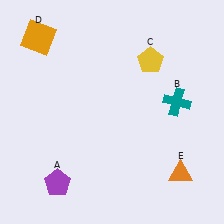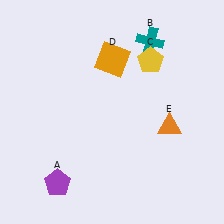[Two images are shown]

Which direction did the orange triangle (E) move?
The orange triangle (E) moved up.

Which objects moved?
The objects that moved are: the teal cross (B), the orange square (D), the orange triangle (E).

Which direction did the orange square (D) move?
The orange square (D) moved right.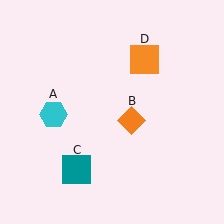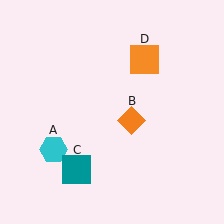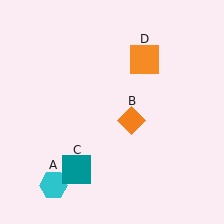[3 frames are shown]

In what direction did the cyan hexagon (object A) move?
The cyan hexagon (object A) moved down.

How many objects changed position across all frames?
1 object changed position: cyan hexagon (object A).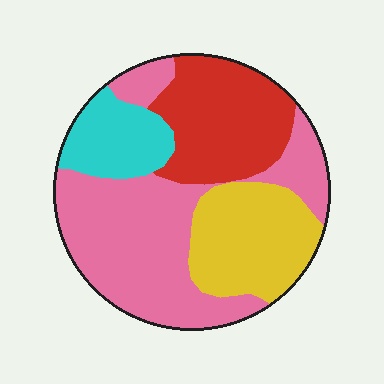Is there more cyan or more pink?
Pink.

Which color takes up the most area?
Pink, at roughly 45%.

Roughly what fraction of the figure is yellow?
Yellow covers about 20% of the figure.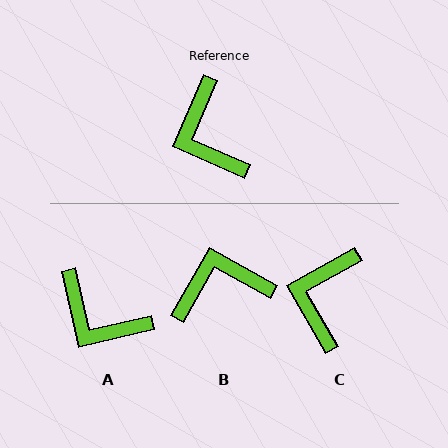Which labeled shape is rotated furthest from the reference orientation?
B, about 96 degrees away.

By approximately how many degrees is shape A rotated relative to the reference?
Approximately 37 degrees counter-clockwise.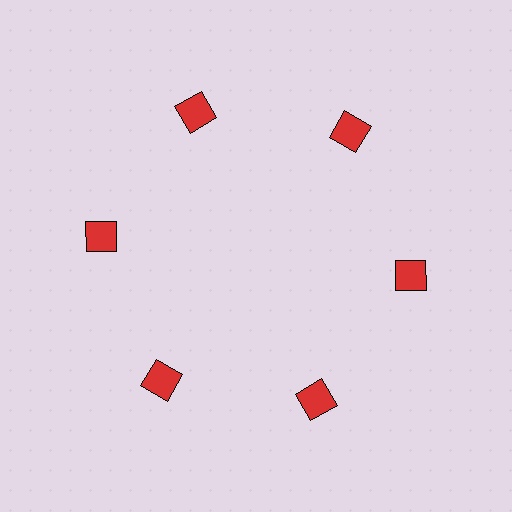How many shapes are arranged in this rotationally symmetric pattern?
There are 6 shapes, arranged in 6 groups of 1.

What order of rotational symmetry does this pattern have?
This pattern has 6-fold rotational symmetry.